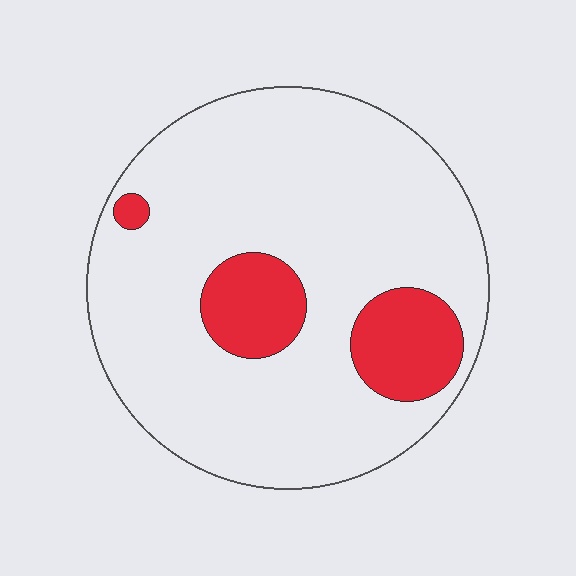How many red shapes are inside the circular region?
3.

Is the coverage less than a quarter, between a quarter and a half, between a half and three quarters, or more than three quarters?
Less than a quarter.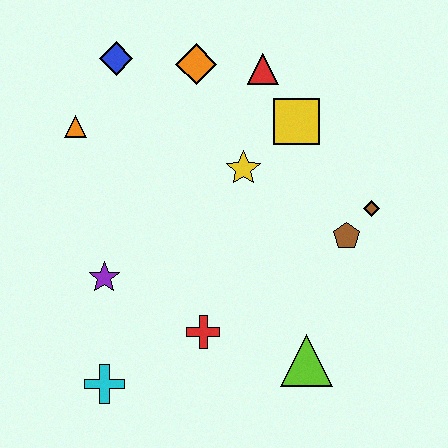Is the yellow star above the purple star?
Yes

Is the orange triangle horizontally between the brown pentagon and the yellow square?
No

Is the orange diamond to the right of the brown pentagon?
No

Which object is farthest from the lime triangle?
The blue diamond is farthest from the lime triangle.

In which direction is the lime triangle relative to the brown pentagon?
The lime triangle is below the brown pentagon.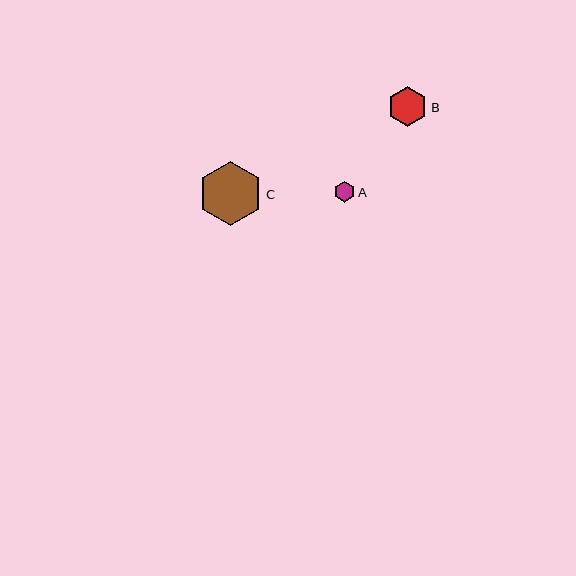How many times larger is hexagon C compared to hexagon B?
Hexagon C is approximately 1.6 times the size of hexagon B.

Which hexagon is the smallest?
Hexagon A is the smallest with a size of approximately 21 pixels.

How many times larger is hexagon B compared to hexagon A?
Hexagon B is approximately 1.9 times the size of hexagon A.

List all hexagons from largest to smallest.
From largest to smallest: C, B, A.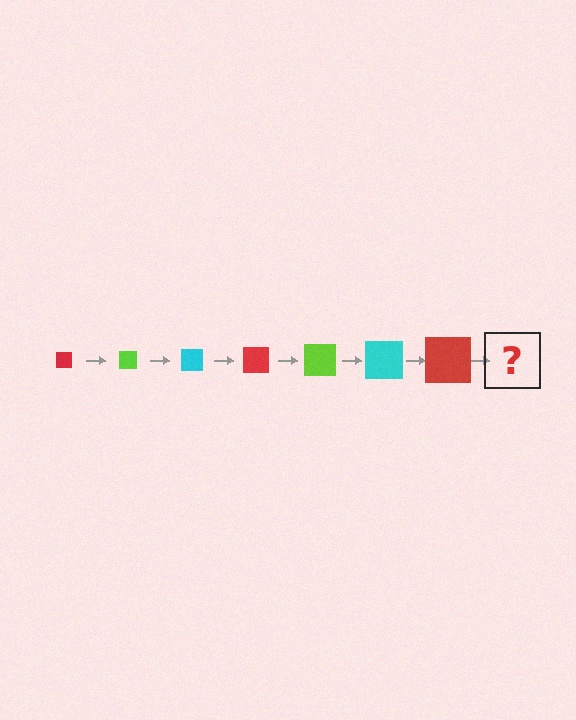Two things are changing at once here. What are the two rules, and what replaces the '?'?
The two rules are that the square grows larger each step and the color cycles through red, lime, and cyan. The '?' should be a lime square, larger than the previous one.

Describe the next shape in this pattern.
It should be a lime square, larger than the previous one.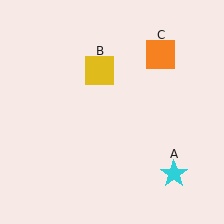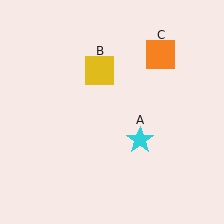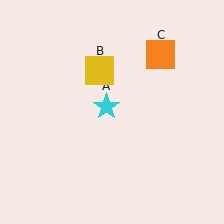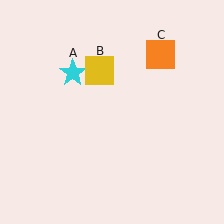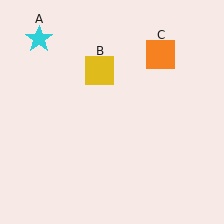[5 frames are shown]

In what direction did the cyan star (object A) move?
The cyan star (object A) moved up and to the left.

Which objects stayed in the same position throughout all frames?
Yellow square (object B) and orange square (object C) remained stationary.